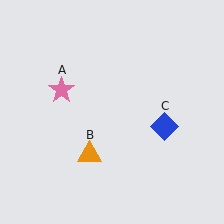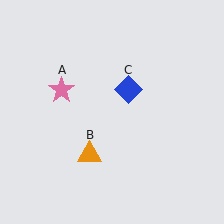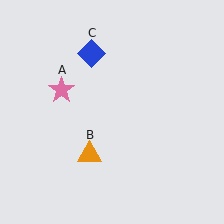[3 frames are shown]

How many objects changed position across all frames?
1 object changed position: blue diamond (object C).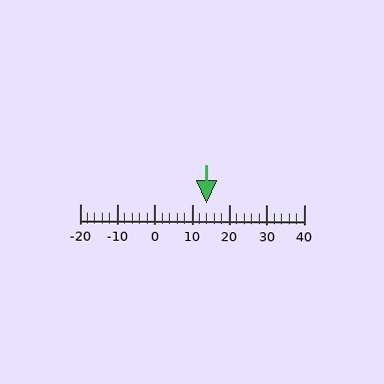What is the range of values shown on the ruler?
The ruler shows values from -20 to 40.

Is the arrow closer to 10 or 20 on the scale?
The arrow is closer to 10.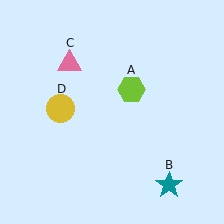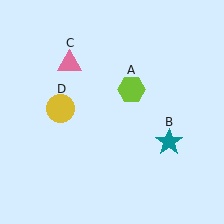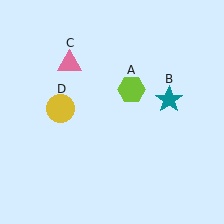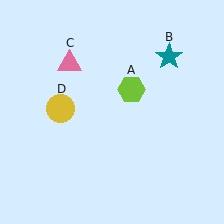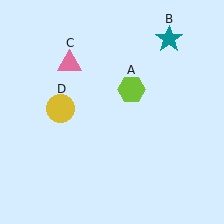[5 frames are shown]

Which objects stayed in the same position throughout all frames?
Lime hexagon (object A) and pink triangle (object C) and yellow circle (object D) remained stationary.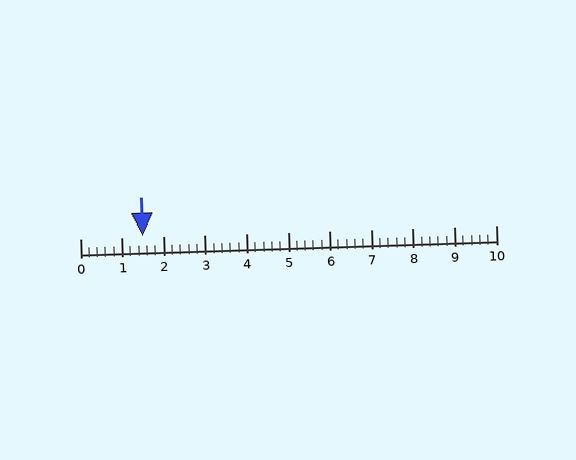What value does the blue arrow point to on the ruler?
The blue arrow points to approximately 1.5.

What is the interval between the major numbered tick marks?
The major tick marks are spaced 1 units apart.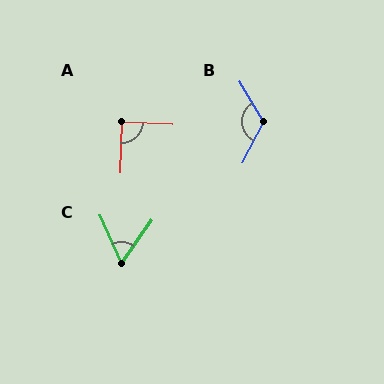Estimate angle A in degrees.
Approximately 88 degrees.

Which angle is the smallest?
C, at approximately 59 degrees.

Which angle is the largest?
B, at approximately 121 degrees.